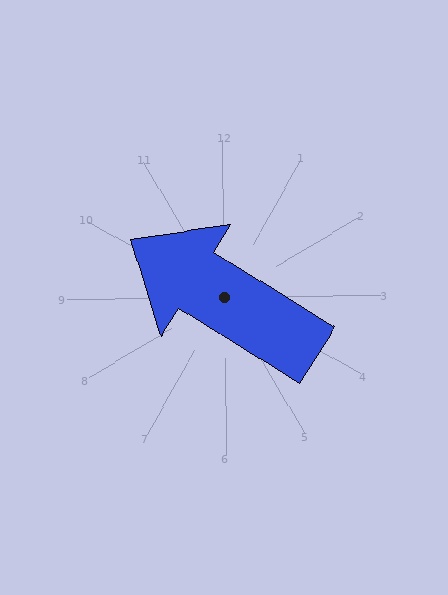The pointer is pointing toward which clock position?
Roughly 10 o'clock.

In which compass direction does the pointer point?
Northwest.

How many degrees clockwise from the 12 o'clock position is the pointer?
Approximately 303 degrees.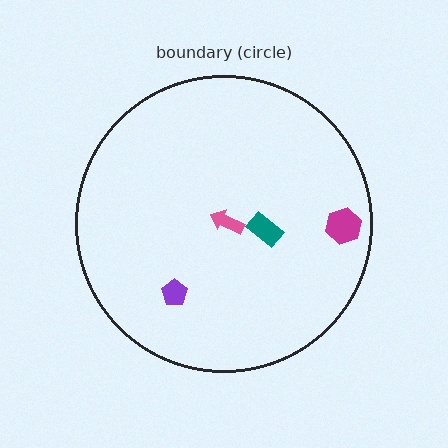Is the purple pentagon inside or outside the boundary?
Inside.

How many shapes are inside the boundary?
4 inside, 0 outside.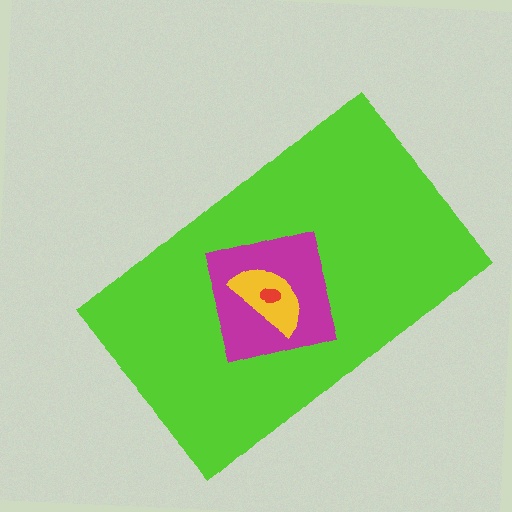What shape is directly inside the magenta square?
The yellow semicircle.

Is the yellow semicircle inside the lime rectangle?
Yes.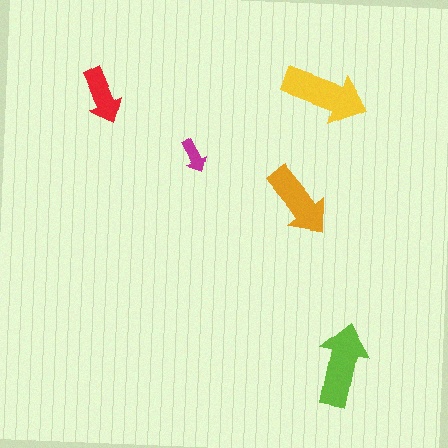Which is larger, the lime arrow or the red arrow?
The lime one.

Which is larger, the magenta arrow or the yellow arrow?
The yellow one.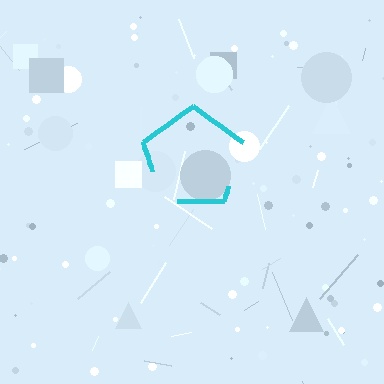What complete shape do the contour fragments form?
The contour fragments form a pentagon.